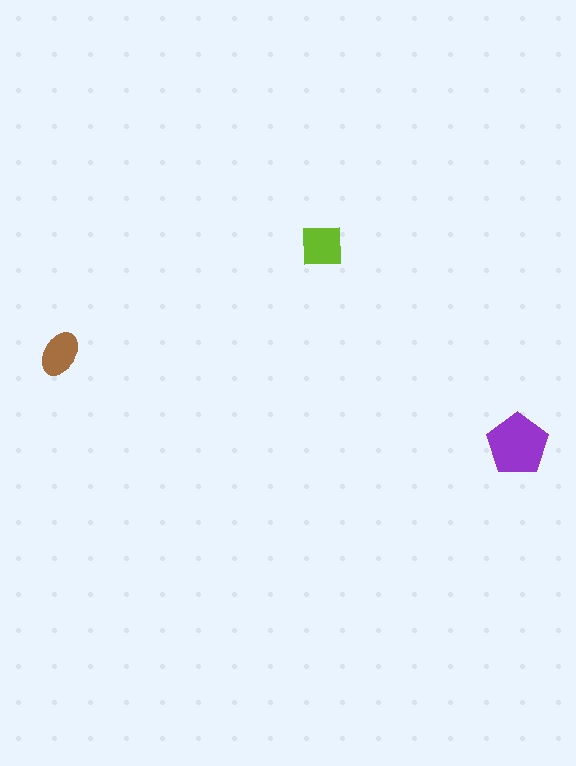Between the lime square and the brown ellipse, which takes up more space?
The lime square.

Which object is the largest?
The purple pentagon.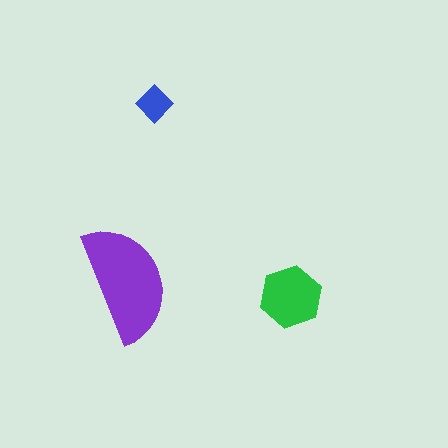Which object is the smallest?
The blue diamond.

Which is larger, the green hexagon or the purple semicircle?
The purple semicircle.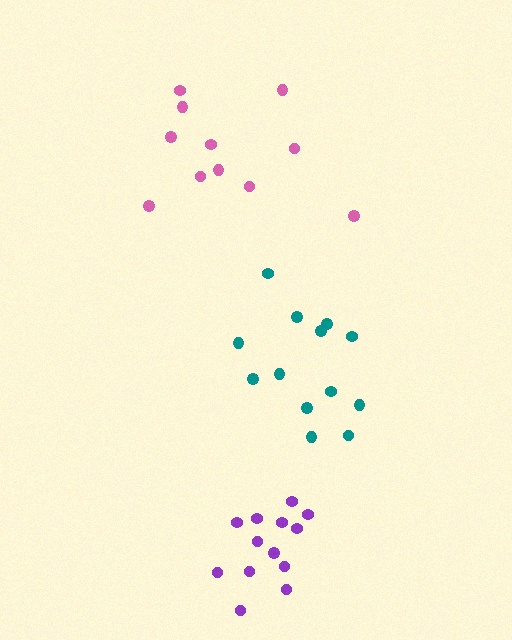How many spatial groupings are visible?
There are 3 spatial groupings.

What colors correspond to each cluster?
The clusters are colored: pink, teal, purple.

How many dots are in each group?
Group 1: 11 dots, Group 2: 13 dots, Group 3: 13 dots (37 total).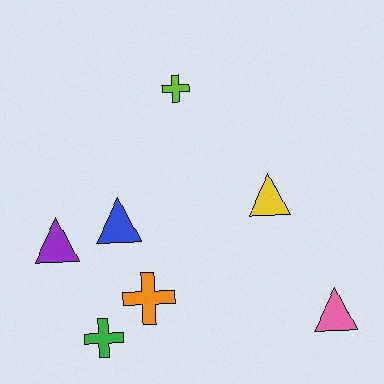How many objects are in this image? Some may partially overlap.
There are 7 objects.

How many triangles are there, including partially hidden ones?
There are 4 triangles.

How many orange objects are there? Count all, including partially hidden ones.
There is 1 orange object.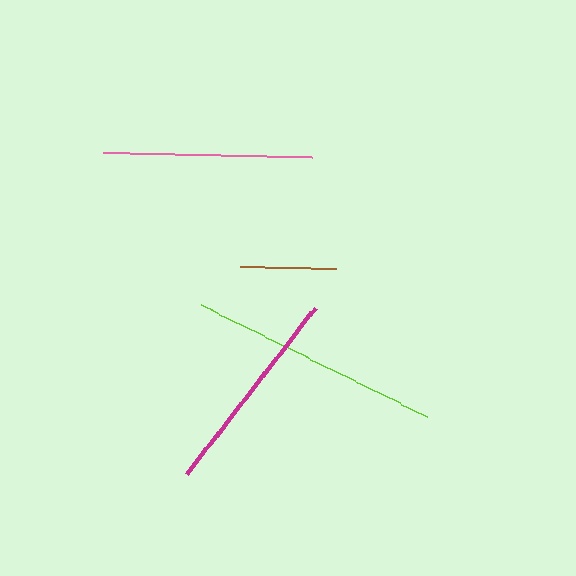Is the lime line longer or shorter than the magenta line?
The lime line is longer than the magenta line.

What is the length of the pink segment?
The pink segment is approximately 209 pixels long.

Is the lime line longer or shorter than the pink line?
The lime line is longer than the pink line.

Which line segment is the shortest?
The brown line is the shortest at approximately 96 pixels.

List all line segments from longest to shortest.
From longest to shortest: lime, magenta, pink, brown.